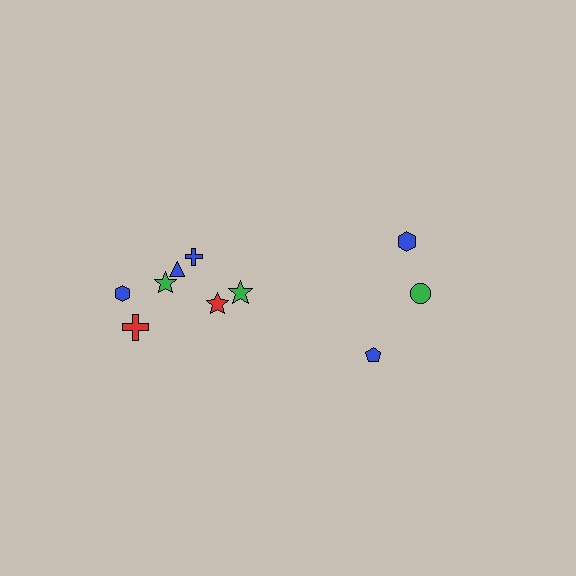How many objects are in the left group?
There are 7 objects.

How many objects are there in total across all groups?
There are 10 objects.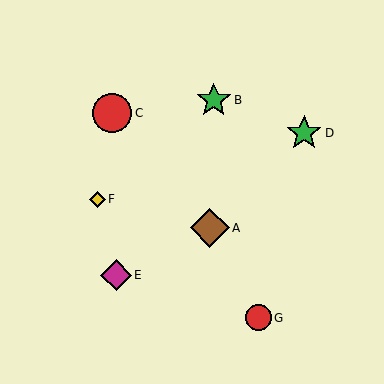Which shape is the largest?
The brown diamond (labeled A) is the largest.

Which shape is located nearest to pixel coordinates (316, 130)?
The green star (labeled D) at (304, 133) is nearest to that location.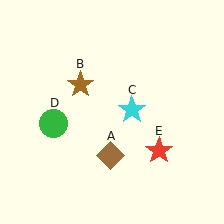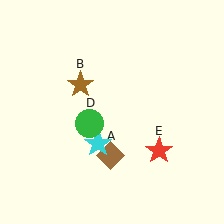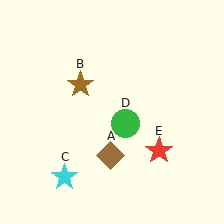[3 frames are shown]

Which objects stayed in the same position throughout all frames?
Brown diamond (object A) and brown star (object B) and red star (object E) remained stationary.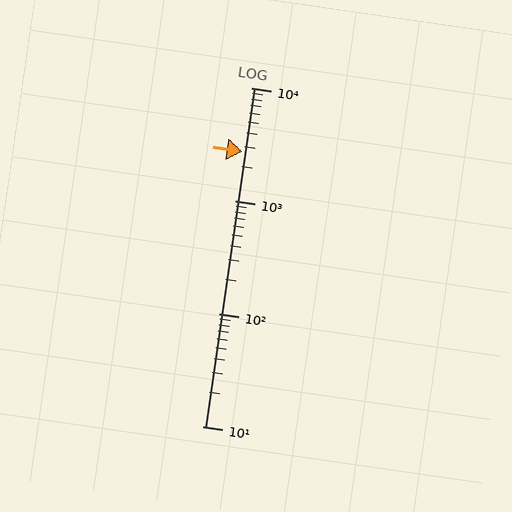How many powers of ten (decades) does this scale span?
The scale spans 3 decades, from 10 to 10000.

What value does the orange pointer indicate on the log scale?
The pointer indicates approximately 2700.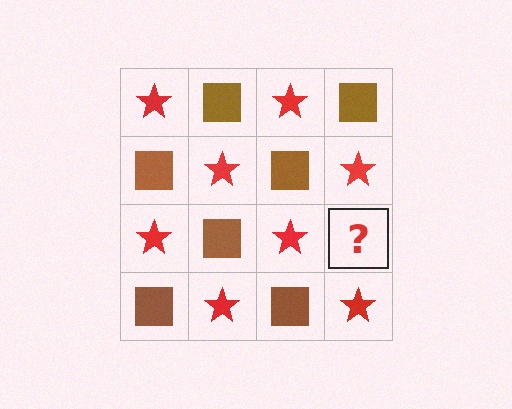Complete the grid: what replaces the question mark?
The question mark should be replaced with a brown square.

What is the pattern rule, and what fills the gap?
The rule is that it alternates red star and brown square in a checkerboard pattern. The gap should be filled with a brown square.